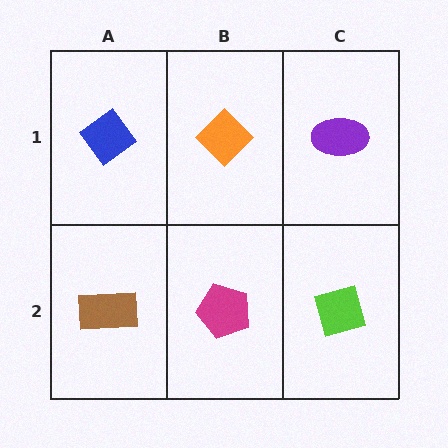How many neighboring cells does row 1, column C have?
2.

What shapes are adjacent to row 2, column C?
A purple ellipse (row 1, column C), a magenta pentagon (row 2, column B).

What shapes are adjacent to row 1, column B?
A magenta pentagon (row 2, column B), a blue diamond (row 1, column A), a purple ellipse (row 1, column C).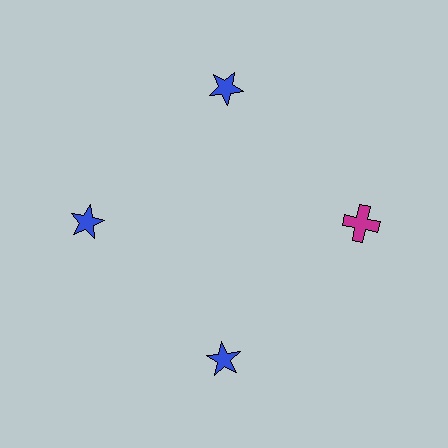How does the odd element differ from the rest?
It differs in both color (magenta instead of blue) and shape (cross instead of star).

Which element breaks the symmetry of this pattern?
The magenta cross at roughly the 3 o'clock position breaks the symmetry. All other shapes are blue stars.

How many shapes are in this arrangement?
There are 4 shapes arranged in a ring pattern.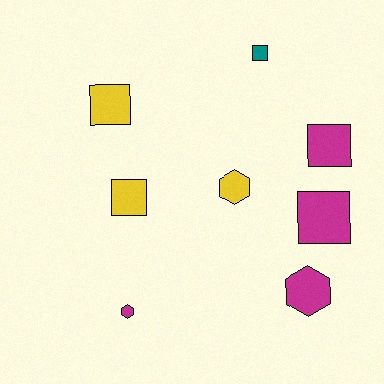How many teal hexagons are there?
There are no teal hexagons.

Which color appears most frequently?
Magenta, with 4 objects.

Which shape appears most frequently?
Square, with 5 objects.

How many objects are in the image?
There are 8 objects.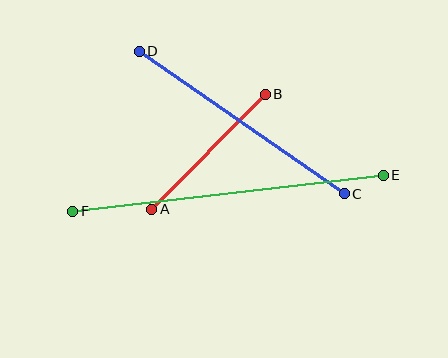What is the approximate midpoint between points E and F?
The midpoint is at approximately (228, 193) pixels.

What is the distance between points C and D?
The distance is approximately 250 pixels.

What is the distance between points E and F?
The distance is approximately 313 pixels.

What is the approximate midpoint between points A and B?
The midpoint is at approximately (208, 152) pixels.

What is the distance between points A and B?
The distance is approximately 161 pixels.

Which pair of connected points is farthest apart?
Points E and F are farthest apart.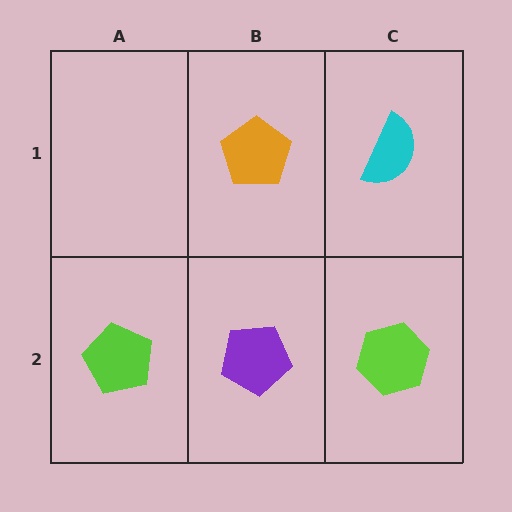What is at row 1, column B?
An orange pentagon.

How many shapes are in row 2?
3 shapes.